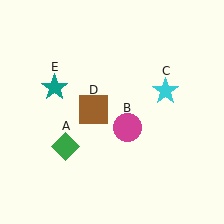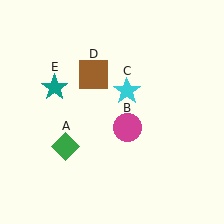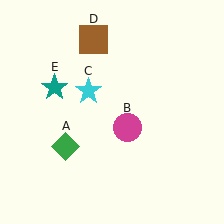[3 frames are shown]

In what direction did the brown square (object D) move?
The brown square (object D) moved up.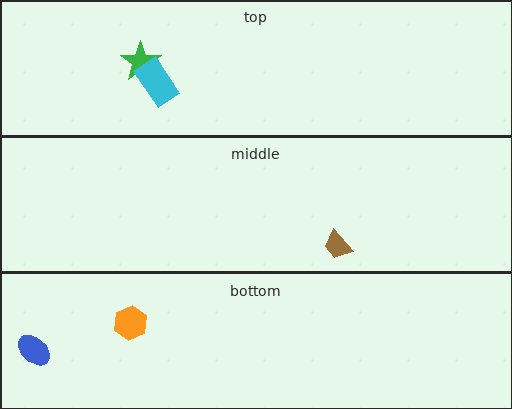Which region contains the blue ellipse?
The bottom region.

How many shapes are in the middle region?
1.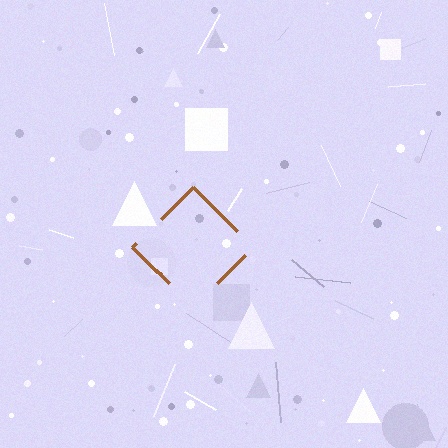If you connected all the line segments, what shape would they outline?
They would outline a diamond.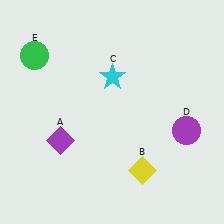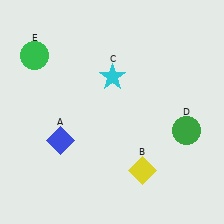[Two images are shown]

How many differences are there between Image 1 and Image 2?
There are 2 differences between the two images.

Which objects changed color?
A changed from purple to blue. D changed from purple to green.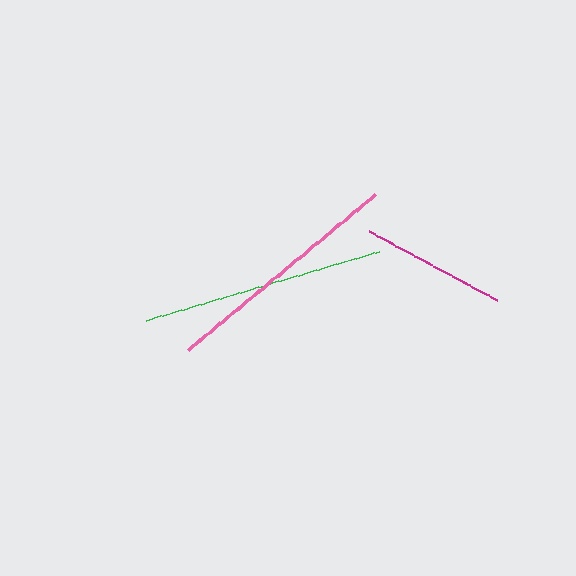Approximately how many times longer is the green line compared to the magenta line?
The green line is approximately 1.7 times the length of the magenta line.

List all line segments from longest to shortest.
From longest to shortest: green, pink, magenta.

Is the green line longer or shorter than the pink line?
The green line is longer than the pink line.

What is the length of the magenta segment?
The magenta segment is approximately 145 pixels long.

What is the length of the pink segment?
The pink segment is approximately 243 pixels long.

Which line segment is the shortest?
The magenta line is the shortest at approximately 145 pixels.